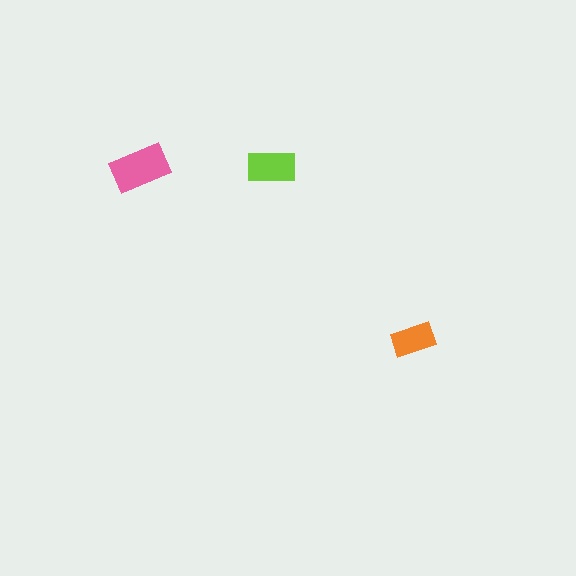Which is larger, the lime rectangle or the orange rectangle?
The lime one.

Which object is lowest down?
The orange rectangle is bottommost.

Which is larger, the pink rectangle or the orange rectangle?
The pink one.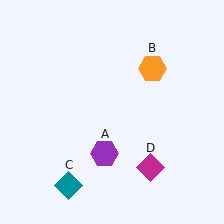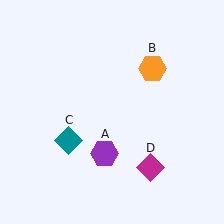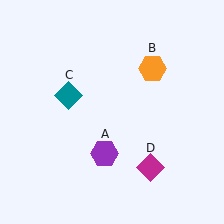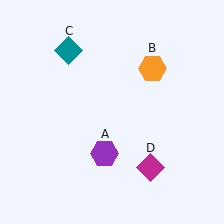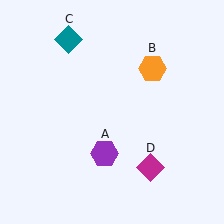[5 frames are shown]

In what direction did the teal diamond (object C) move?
The teal diamond (object C) moved up.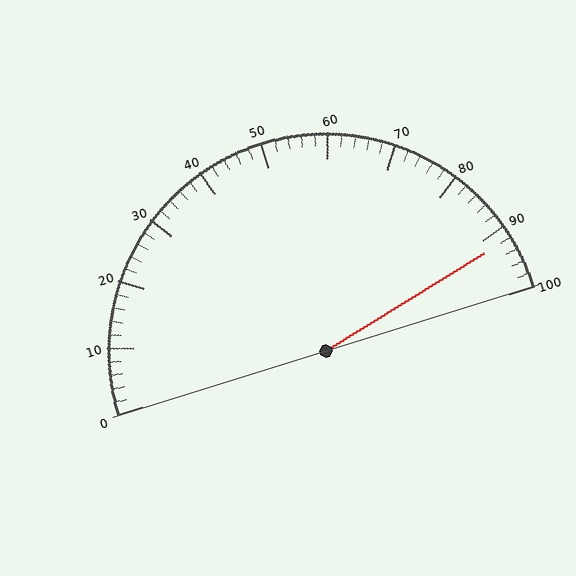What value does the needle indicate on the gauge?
The needle indicates approximately 92.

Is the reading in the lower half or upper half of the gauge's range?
The reading is in the upper half of the range (0 to 100).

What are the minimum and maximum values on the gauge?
The gauge ranges from 0 to 100.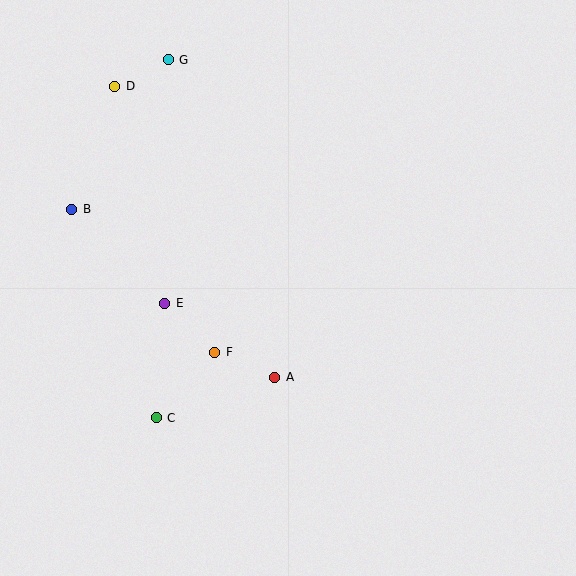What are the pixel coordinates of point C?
Point C is at (156, 418).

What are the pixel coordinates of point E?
Point E is at (165, 304).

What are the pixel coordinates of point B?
Point B is at (72, 209).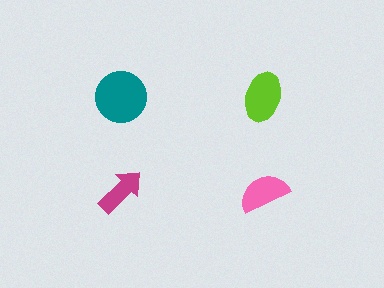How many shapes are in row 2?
2 shapes.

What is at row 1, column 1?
A teal circle.